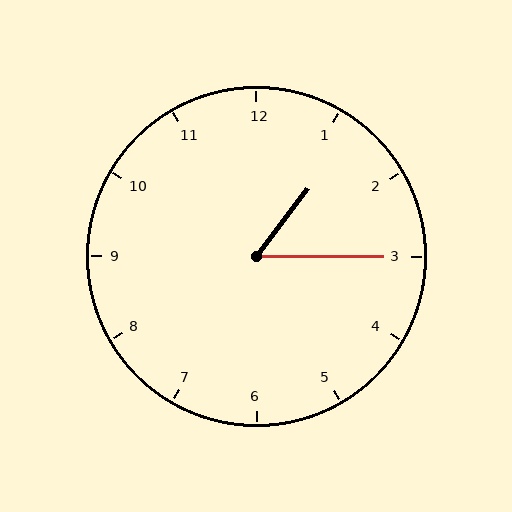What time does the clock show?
1:15.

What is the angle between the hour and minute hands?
Approximately 52 degrees.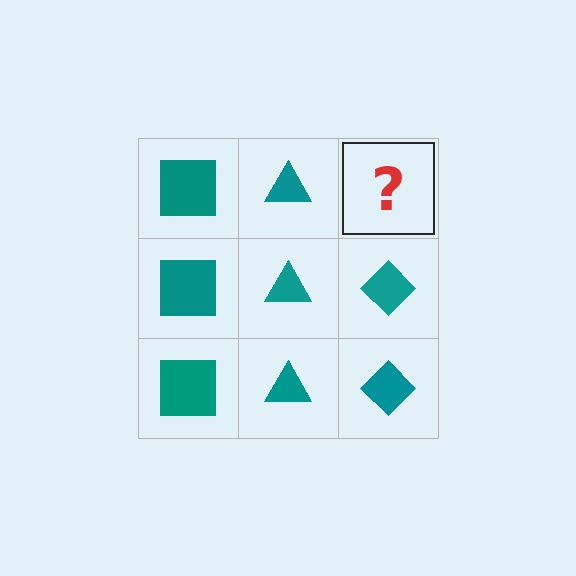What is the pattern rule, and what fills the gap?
The rule is that each column has a consistent shape. The gap should be filled with a teal diamond.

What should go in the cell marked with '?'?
The missing cell should contain a teal diamond.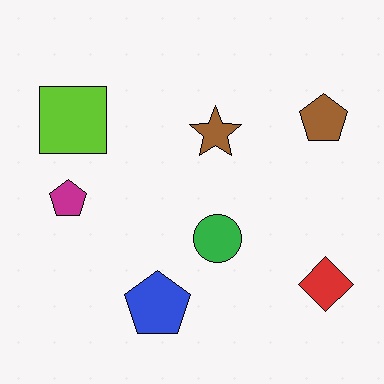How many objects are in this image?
There are 7 objects.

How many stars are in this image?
There is 1 star.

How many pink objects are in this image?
There are no pink objects.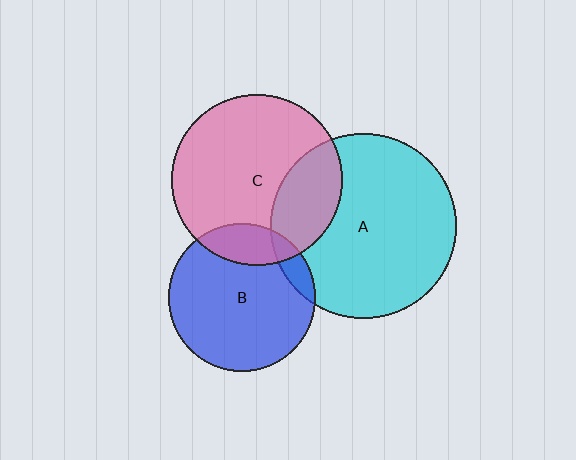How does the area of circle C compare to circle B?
Approximately 1.4 times.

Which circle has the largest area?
Circle A (cyan).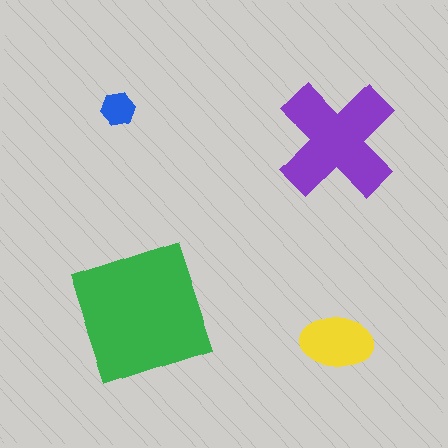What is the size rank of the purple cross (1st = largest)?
2nd.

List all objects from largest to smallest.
The green square, the purple cross, the yellow ellipse, the blue hexagon.